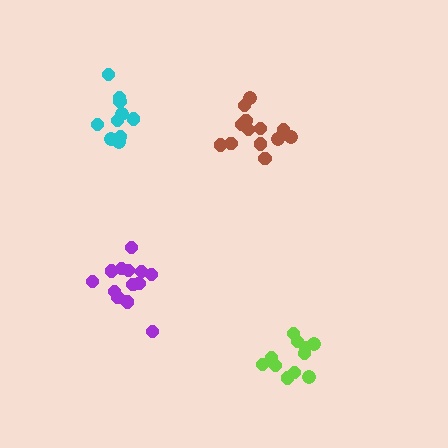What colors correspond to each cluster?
The clusters are colored: purple, lime, cyan, brown.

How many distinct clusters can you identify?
There are 4 distinct clusters.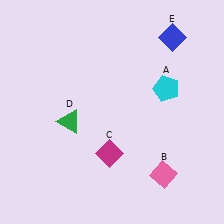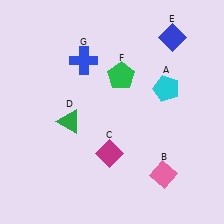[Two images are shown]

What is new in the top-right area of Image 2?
A green pentagon (F) was added in the top-right area of Image 2.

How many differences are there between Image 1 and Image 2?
There are 2 differences between the two images.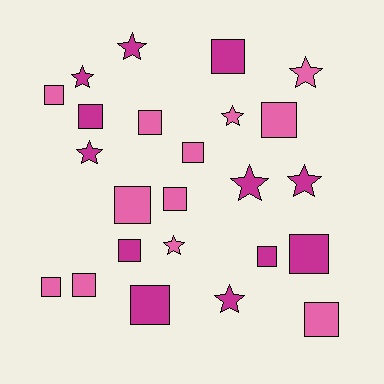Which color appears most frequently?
Pink, with 12 objects.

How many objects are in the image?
There are 24 objects.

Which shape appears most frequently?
Square, with 15 objects.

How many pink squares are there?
There are 9 pink squares.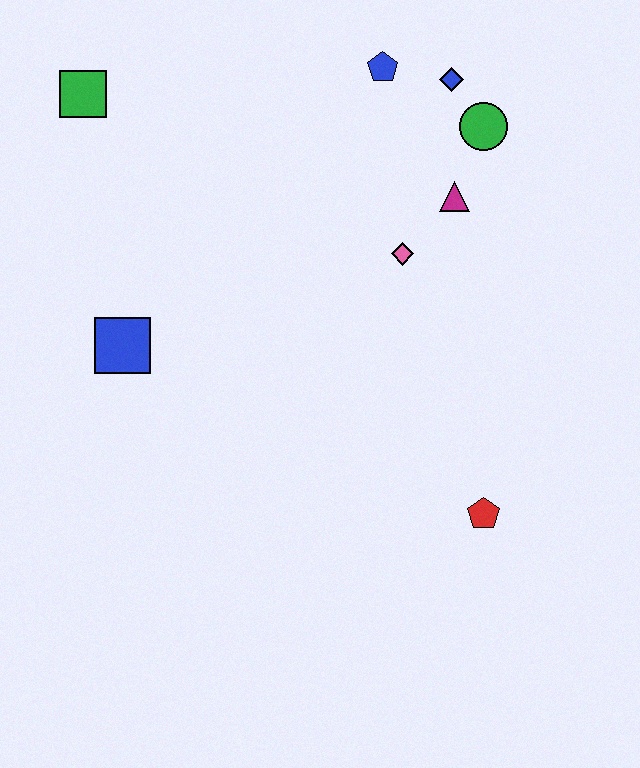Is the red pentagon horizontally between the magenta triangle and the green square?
No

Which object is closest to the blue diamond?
The green circle is closest to the blue diamond.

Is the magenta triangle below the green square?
Yes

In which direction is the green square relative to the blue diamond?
The green square is to the left of the blue diamond.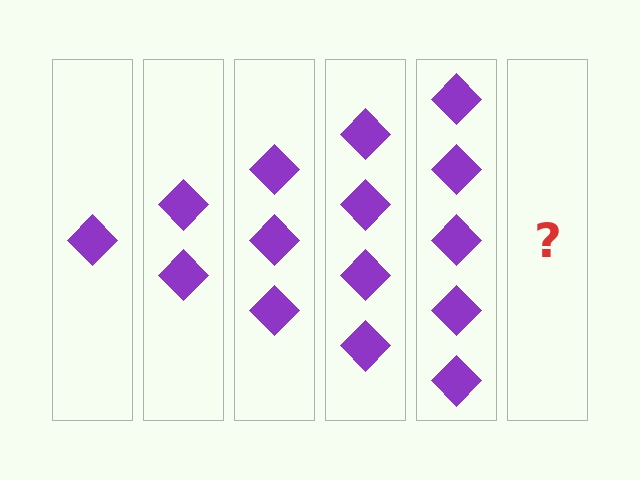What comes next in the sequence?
The next element should be 6 diamonds.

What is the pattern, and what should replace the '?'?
The pattern is that each step adds one more diamond. The '?' should be 6 diamonds.